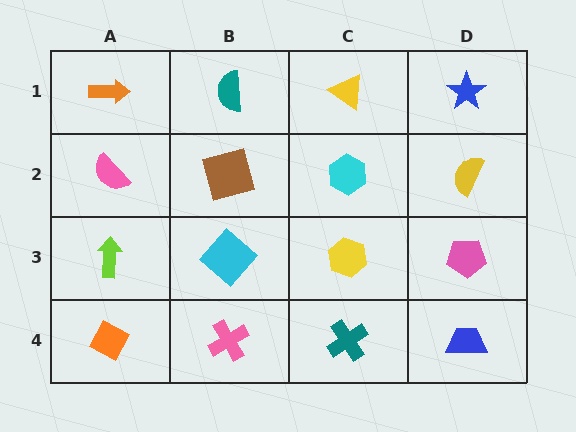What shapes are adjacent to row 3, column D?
A yellow semicircle (row 2, column D), a blue trapezoid (row 4, column D), a yellow hexagon (row 3, column C).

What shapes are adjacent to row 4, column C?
A yellow hexagon (row 3, column C), a pink cross (row 4, column B), a blue trapezoid (row 4, column D).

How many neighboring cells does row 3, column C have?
4.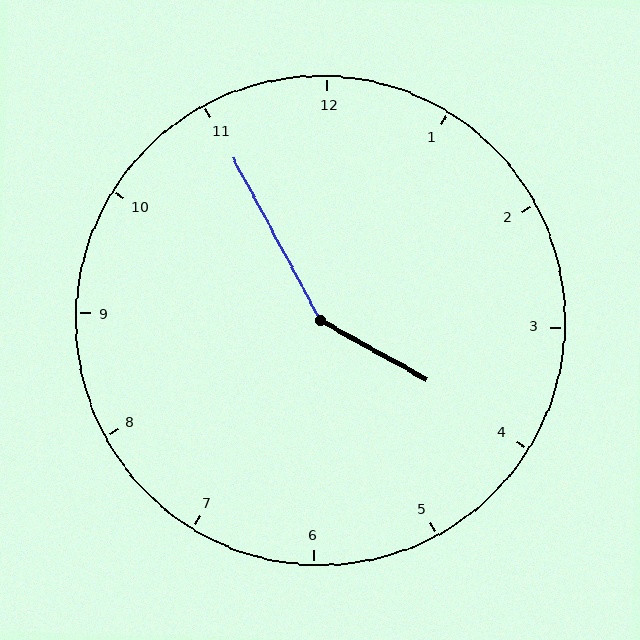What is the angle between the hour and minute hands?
Approximately 148 degrees.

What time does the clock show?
3:55.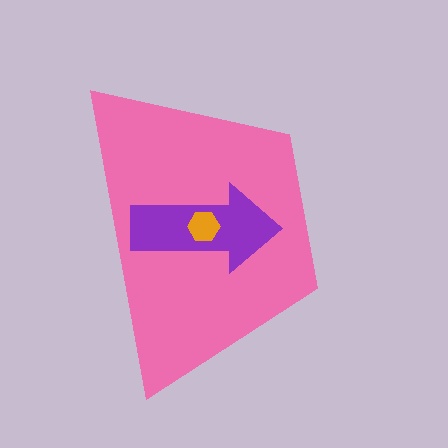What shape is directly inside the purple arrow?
The orange hexagon.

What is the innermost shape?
The orange hexagon.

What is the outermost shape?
The pink trapezoid.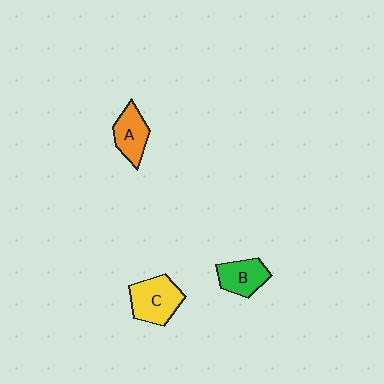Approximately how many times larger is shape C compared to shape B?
Approximately 1.3 times.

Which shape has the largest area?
Shape C (yellow).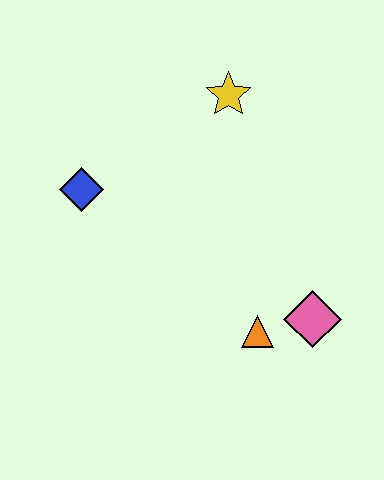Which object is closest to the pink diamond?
The orange triangle is closest to the pink diamond.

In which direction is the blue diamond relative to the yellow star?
The blue diamond is to the left of the yellow star.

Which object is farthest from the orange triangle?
The yellow star is farthest from the orange triangle.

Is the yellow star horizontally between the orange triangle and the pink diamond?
No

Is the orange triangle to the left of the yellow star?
No